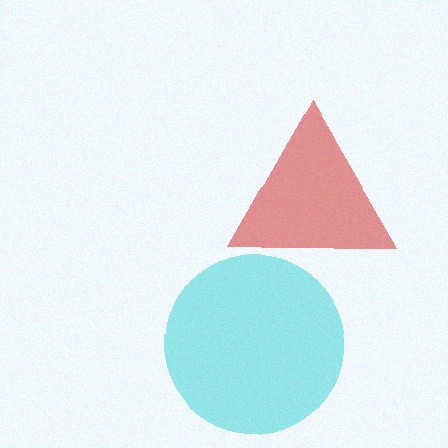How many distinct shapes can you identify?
There are 2 distinct shapes: a red triangle, a cyan circle.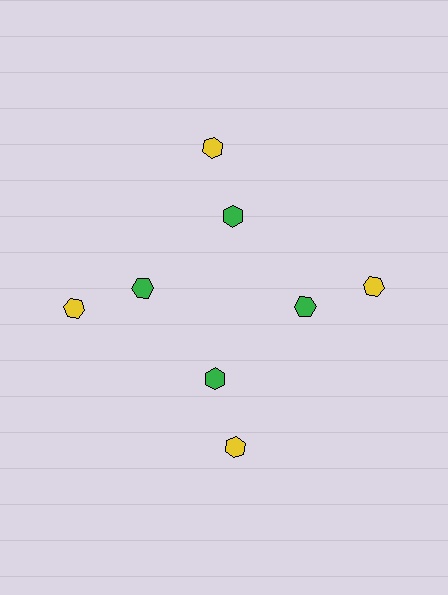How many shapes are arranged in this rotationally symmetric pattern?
There are 8 shapes, arranged in 4 groups of 2.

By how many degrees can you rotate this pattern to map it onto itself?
The pattern maps onto itself every 90 degrees of rotation.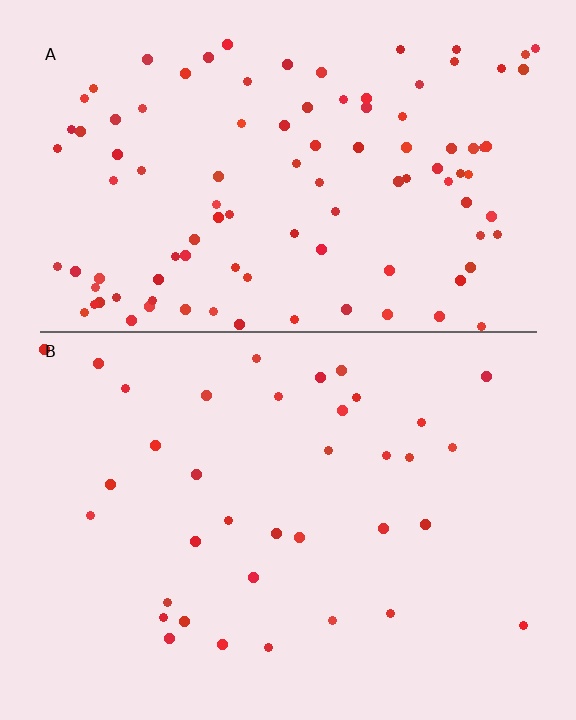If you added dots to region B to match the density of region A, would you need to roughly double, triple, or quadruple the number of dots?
Approximately triple.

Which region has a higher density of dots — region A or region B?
A (the top).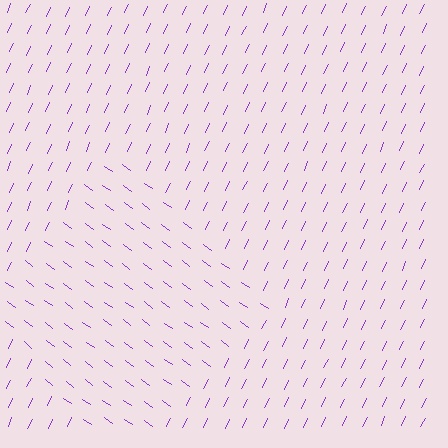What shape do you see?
I see a diamond.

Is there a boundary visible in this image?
Yes, there is a texture boundary formed by a change in line orientation.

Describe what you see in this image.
The image is filled with small purple line segments. A diamond region in the image has lines oriented differently from the surrounding lines, creating a visible texture boundary.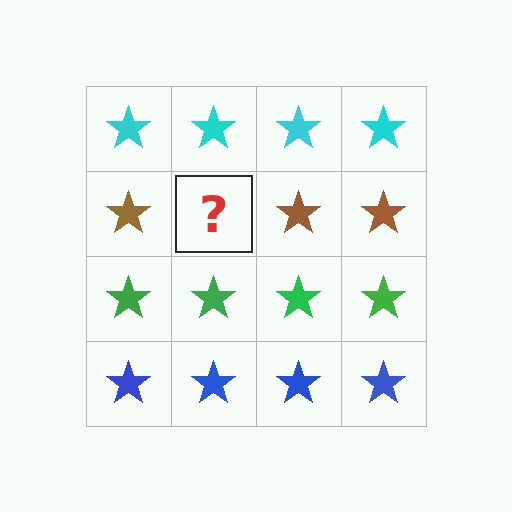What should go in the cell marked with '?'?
The missing cell should contain a brown star.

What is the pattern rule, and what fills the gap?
The rule is that each row has a consistent color. The gap should be filled with a brown star.